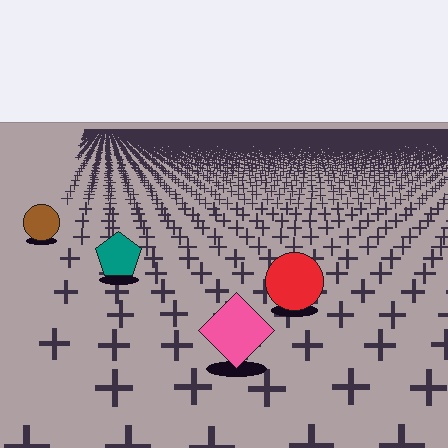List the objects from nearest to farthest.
From nearest to farthest: the pink diamond, the red circle, the teal pentagon, the brown circle.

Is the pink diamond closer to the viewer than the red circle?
Yes. The pink diamond is closer — you can tell from the texture gradient: the ground texture is coarser near it.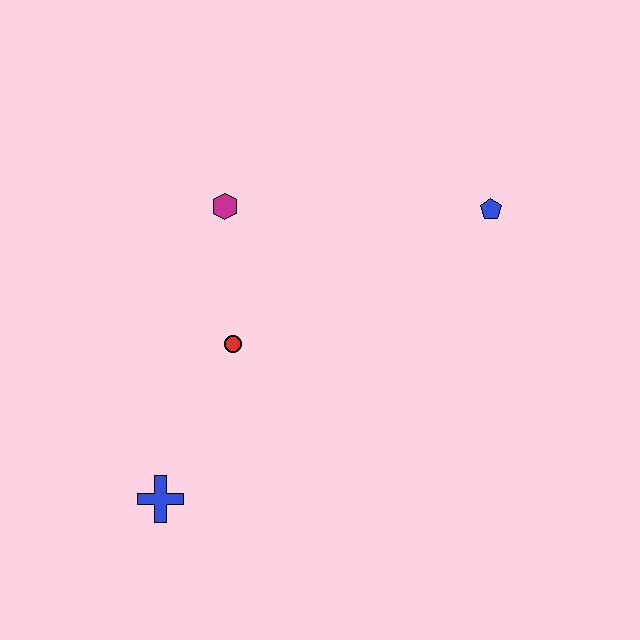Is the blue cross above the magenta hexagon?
No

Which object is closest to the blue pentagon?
The magenta hexagon is closest to the blue pentagon.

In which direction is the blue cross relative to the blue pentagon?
The blue cross is to the left of the blue pentagon.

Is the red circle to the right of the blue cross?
Yes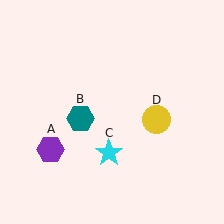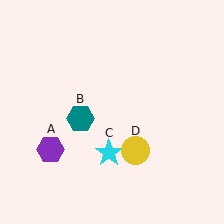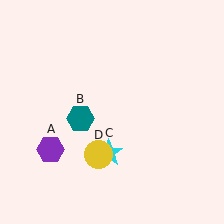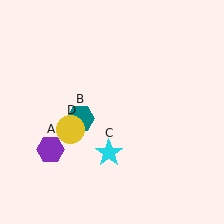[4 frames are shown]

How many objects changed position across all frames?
1 object changed position: yellow circle (object D).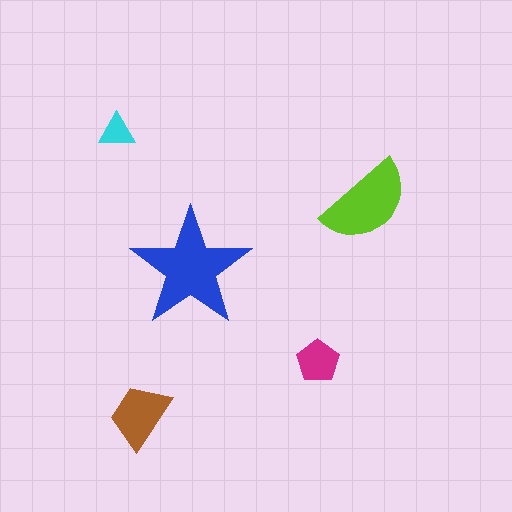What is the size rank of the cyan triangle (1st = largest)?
5th.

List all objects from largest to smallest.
The blue star, the lime semicircle, the brown trapezoid, the magenta pentagon, the cyan triangle.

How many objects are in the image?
There are 5 objects in the image.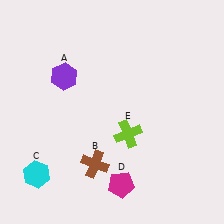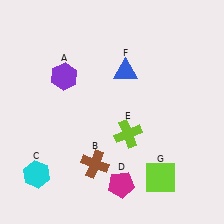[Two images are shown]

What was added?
A blue triangle (F), a lime square (G) were added in Image 2.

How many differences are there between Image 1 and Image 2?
There are 2 differences between the two images.